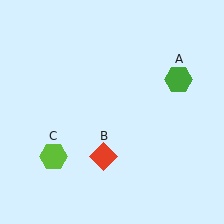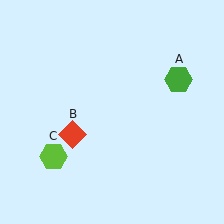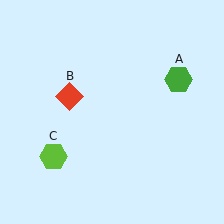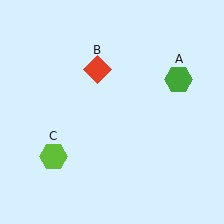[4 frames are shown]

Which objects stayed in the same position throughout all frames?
Green hexagon (object A) and lime hexagon (object C) remained stationary.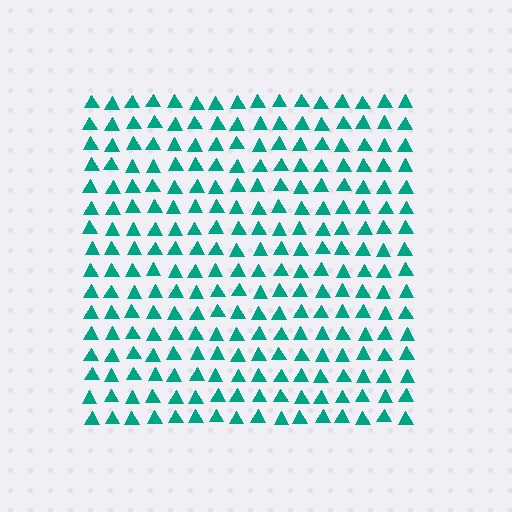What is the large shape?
The large shape is a square.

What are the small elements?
The small elements are triangles.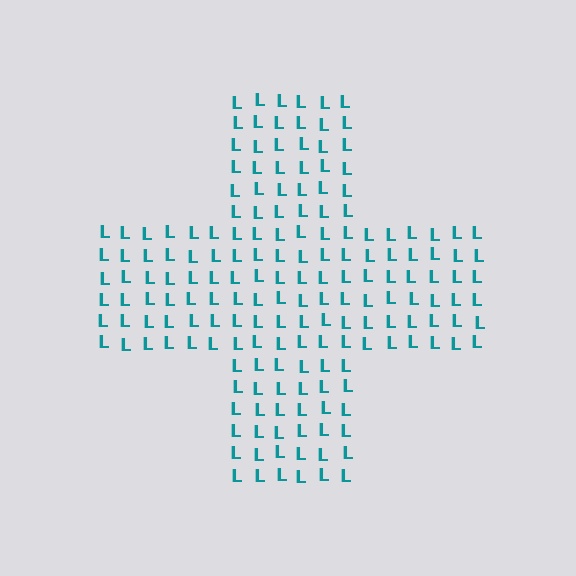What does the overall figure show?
The overall figure shows a cross.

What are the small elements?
The small elements are letter L's.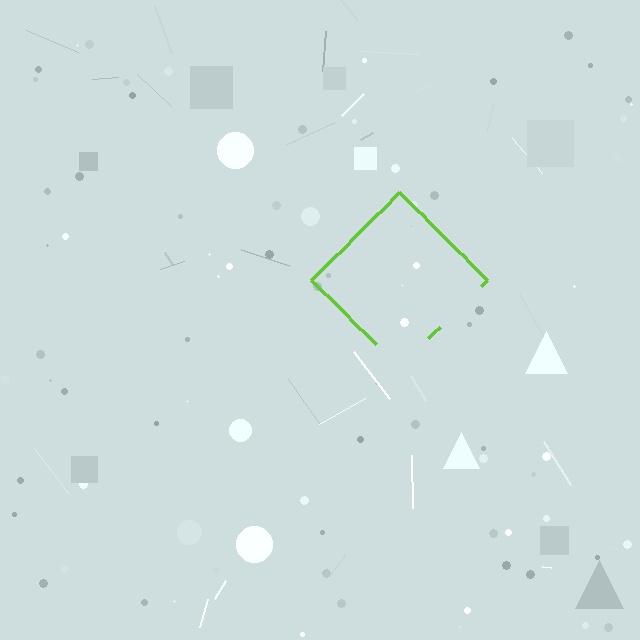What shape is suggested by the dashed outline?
The dashed outline suggests a diamond.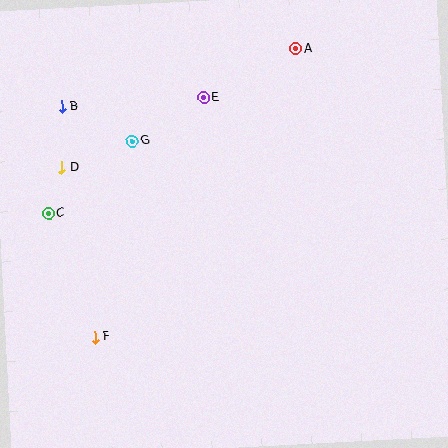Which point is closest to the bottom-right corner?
Point F is closest to the bottom-right corner.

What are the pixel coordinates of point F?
Point F is at (95, 337).